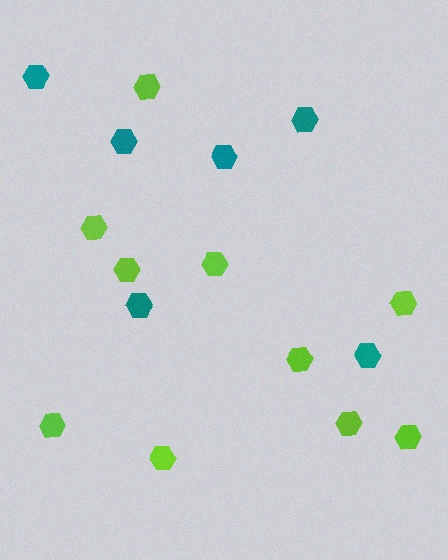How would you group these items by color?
There are 2 groups: one group of teal hexagons (6) and one group of lime hexagons (10).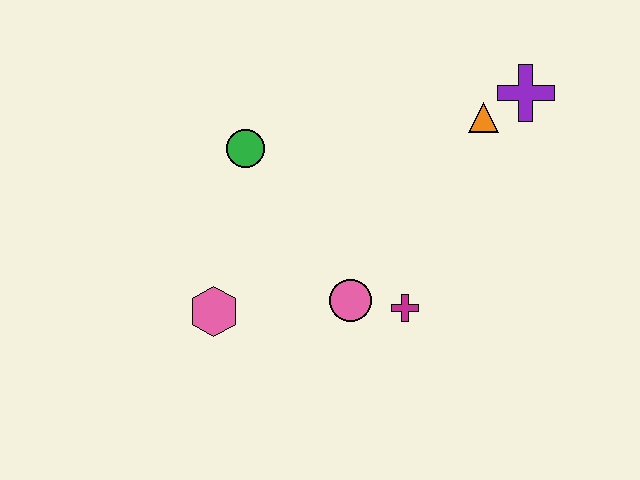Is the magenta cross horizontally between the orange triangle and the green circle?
Yes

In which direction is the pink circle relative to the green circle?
The pink circle is below the green circle.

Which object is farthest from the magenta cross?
The purple cross is farthest from the magenta cross.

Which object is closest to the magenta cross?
The pink circle is closest to the magenta cross.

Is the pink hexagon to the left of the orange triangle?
Yes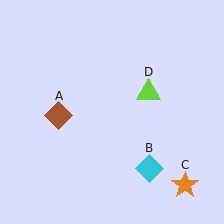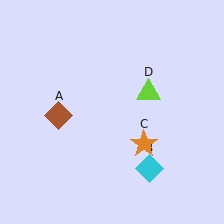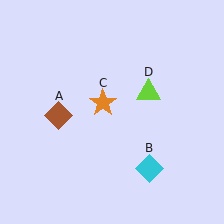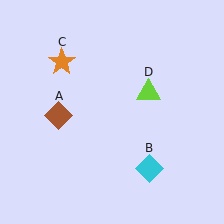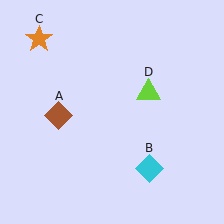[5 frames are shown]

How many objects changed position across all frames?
1 object changed position: orange star (object C).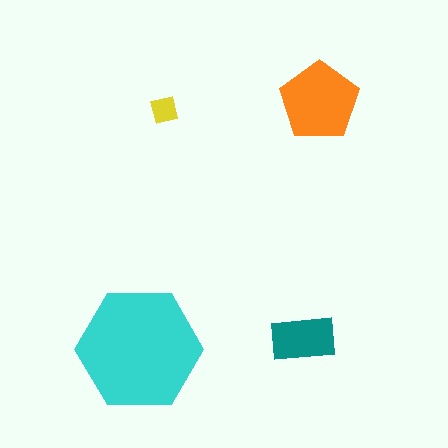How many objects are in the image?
There are 4 objects in the image.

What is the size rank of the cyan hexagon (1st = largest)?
1st.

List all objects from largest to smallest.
The cyan hexagon, the orange pentagon, the teal rectangle, the yellow square.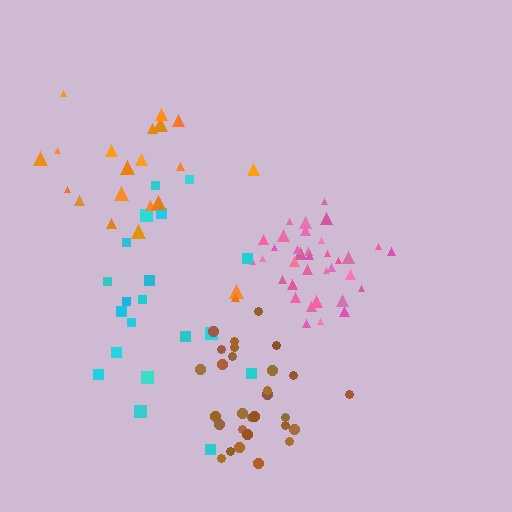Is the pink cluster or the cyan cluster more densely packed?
Pink.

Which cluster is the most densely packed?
Pink.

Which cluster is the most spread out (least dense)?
Cyan.